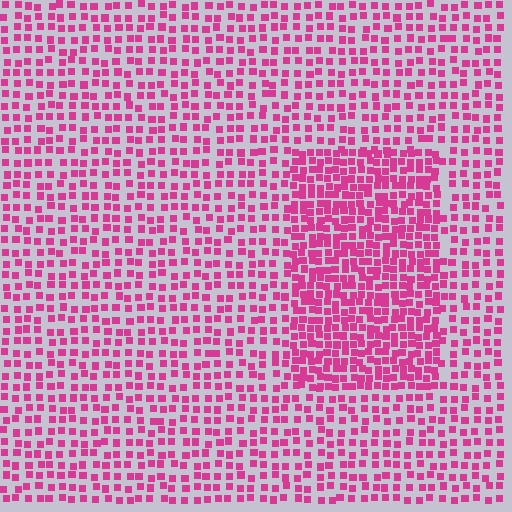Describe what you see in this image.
The image contains small magenta elements arranged at two different densities. A rectangle-shaped region is visible where the elements are more densely packed than the surrounding area.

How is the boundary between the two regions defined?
The boundary is defined by a change in element density (approximately 1.8x ratio). All elements are the same color, size, and shape.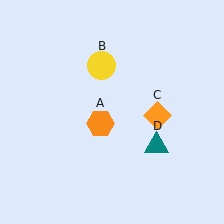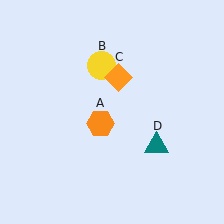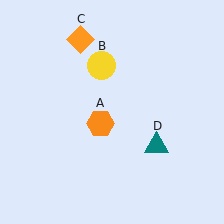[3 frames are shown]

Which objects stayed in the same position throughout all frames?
Orange hexagon (object A) and yellow circle (object B) and teal triangle (object D) remained stationary.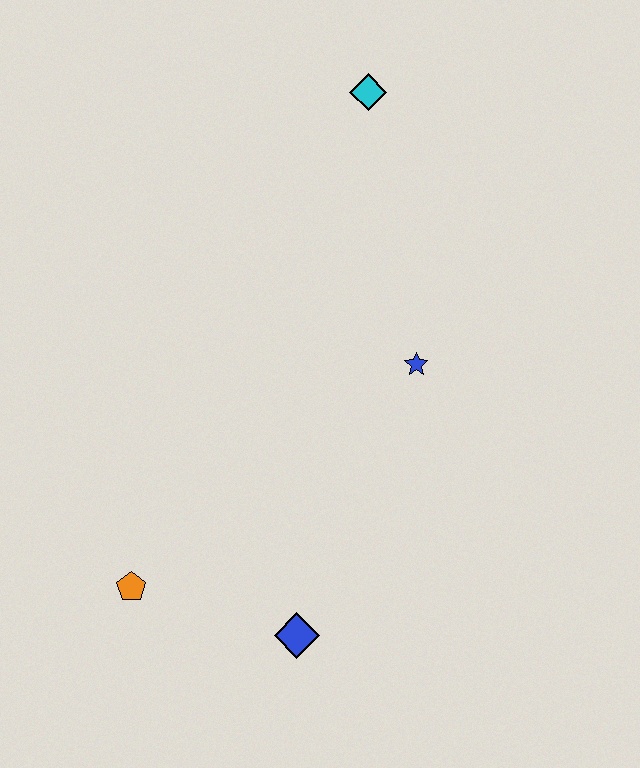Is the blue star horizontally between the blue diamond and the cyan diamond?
No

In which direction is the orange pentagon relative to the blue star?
The orange pentagon is to the left of the blue star.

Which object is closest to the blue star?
The cyan diamond is closest to the blue star.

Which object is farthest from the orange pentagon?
The cyan diamond is farthest from the orange pentagon.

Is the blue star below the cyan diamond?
Yes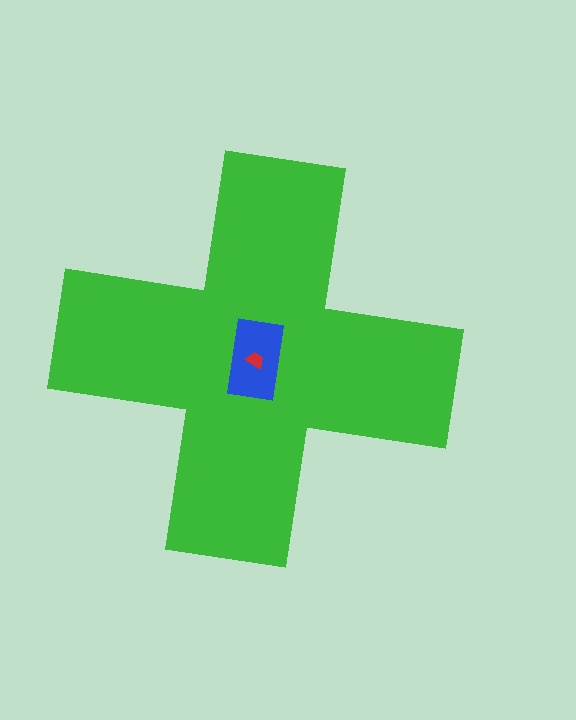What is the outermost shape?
The green cross.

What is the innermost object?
The red trapezoid.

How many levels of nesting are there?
3.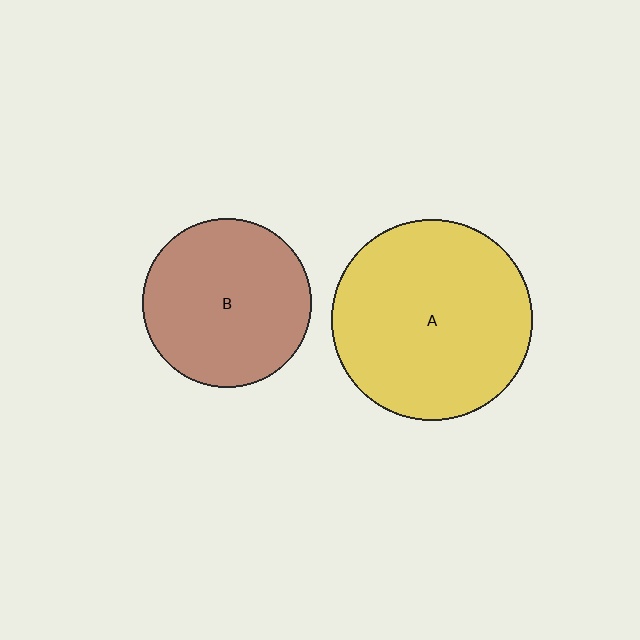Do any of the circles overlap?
No, none of the circles overlap.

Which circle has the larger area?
Circle A (yellow).